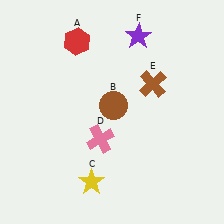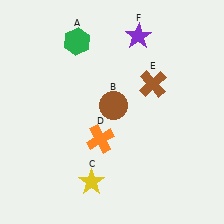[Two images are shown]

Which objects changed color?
A changed from red to green. D changed from pink to orange.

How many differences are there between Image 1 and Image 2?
There are 2 differences between the two images.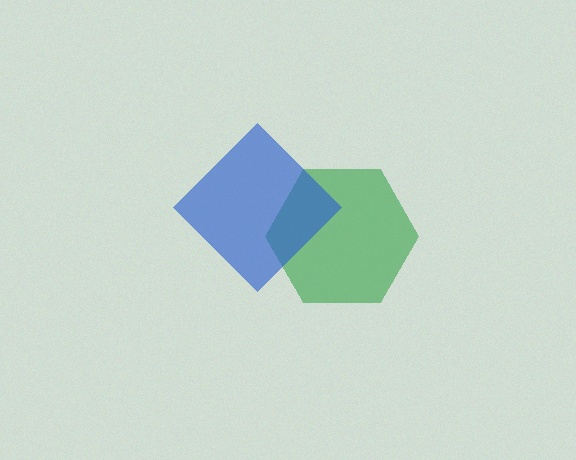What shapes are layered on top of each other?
The layered shapes are: a green hexagon, a blue diamond.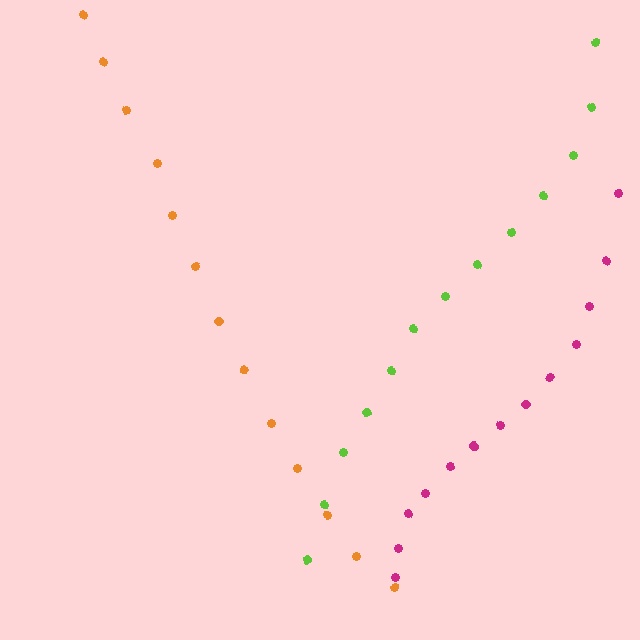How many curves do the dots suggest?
There are 3 distinct paths.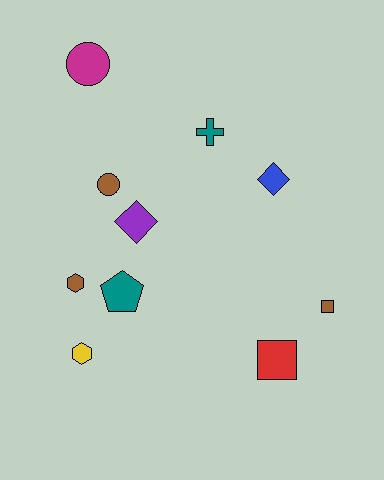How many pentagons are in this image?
There is 1 pentagon.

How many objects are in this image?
There are 10 objects.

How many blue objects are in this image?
There is 1 blue object.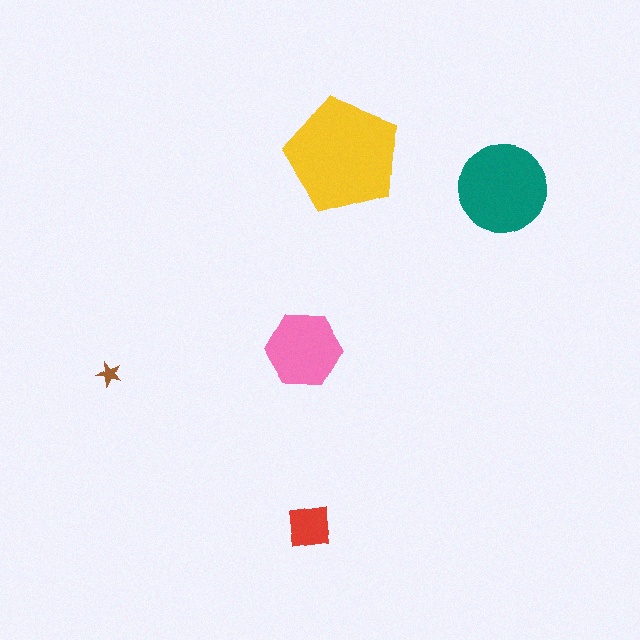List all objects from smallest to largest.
The brown star, the red square, the pink hexagon, the teal circle, the yellow pentagon.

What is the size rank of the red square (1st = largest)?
4th.